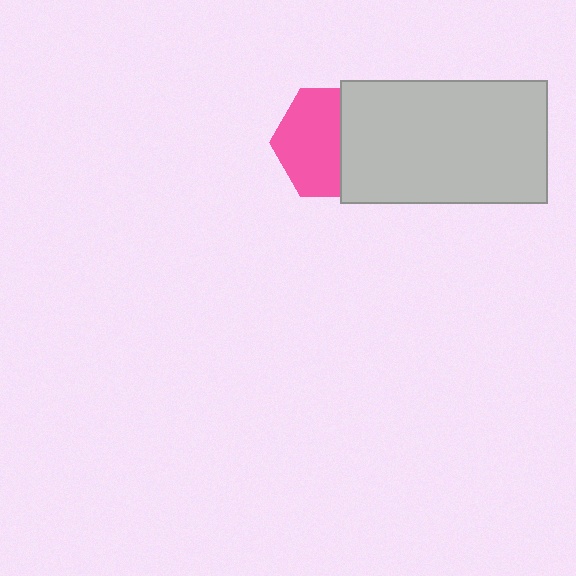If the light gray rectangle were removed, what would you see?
You would see the complete pink hexagon.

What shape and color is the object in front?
The object in front is a light gray rectangle.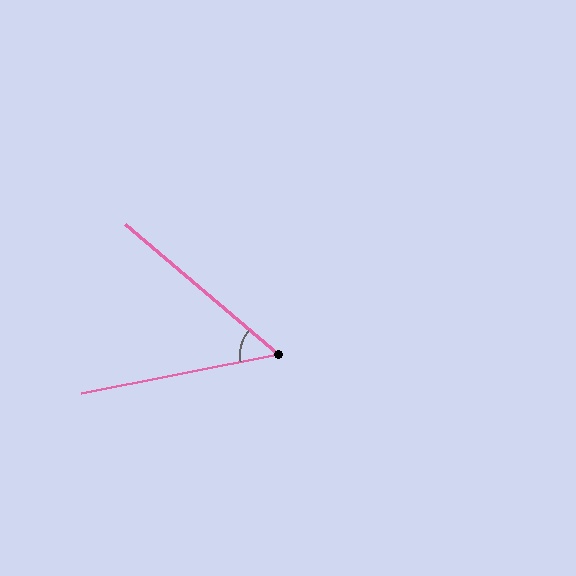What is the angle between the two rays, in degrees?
Approximately 51 degrees.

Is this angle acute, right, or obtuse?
It is acute.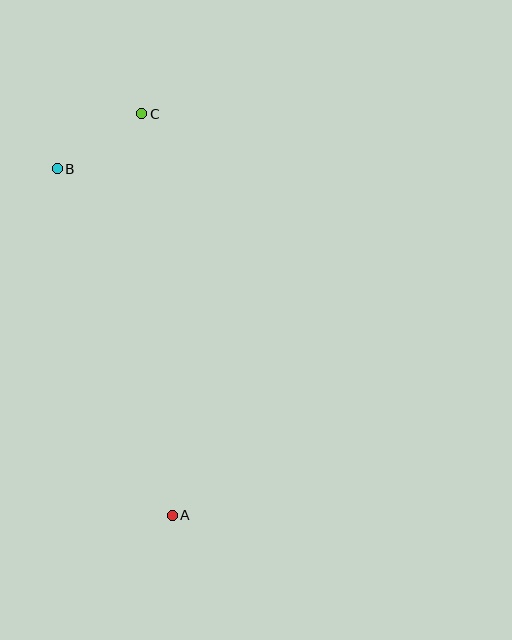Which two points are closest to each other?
Points B and C are closest to each other.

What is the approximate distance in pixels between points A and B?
The distance between A and B is approximately 365 pixels.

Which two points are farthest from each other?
Points A and C are farthest from each other.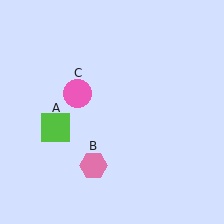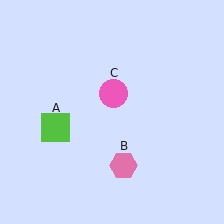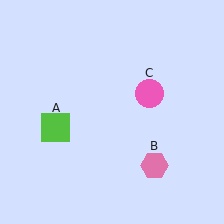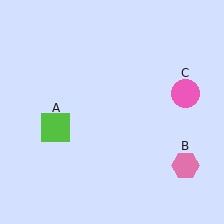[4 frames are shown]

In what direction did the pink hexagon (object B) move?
The pink hexagon (object B) moved right.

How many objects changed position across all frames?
2 objects changed position: pink hexagon (object B), pink circle (object C).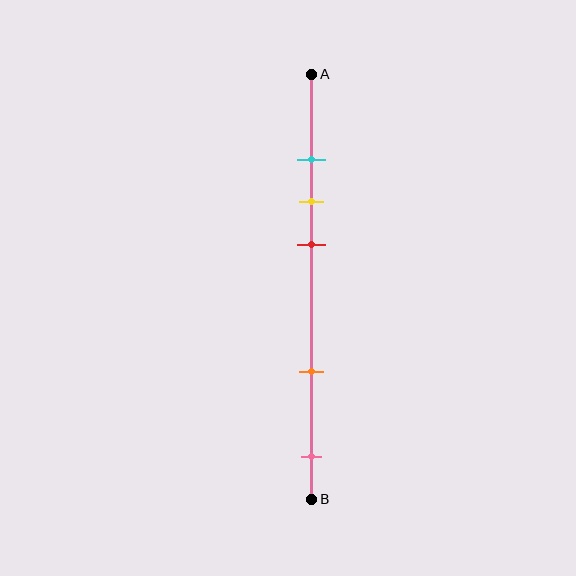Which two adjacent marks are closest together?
The cyan and yellow marks are the closest adjacent pair.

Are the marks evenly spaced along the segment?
No, the marks are not evenly spaced.